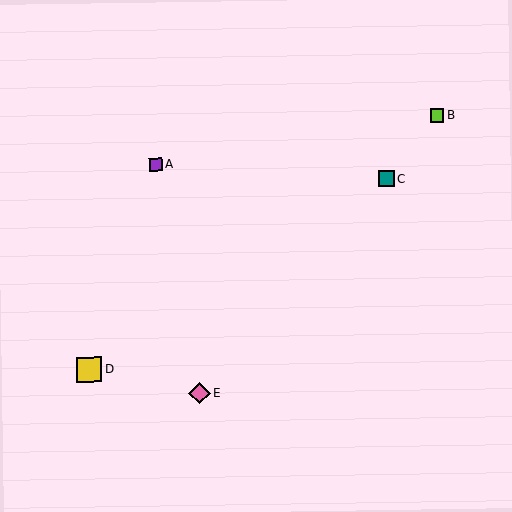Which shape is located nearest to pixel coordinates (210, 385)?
The pink diamond (labeled E) at (199, 393) is nearest to that location.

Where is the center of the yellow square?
The center of the yellow square is at (89, 370).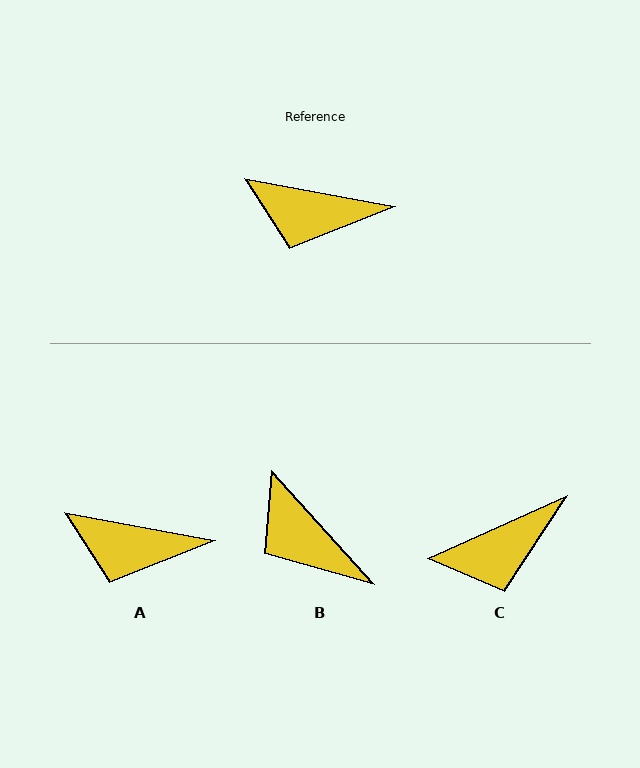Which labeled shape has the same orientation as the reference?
A.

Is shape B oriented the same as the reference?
No, it is off by about 37 degrees.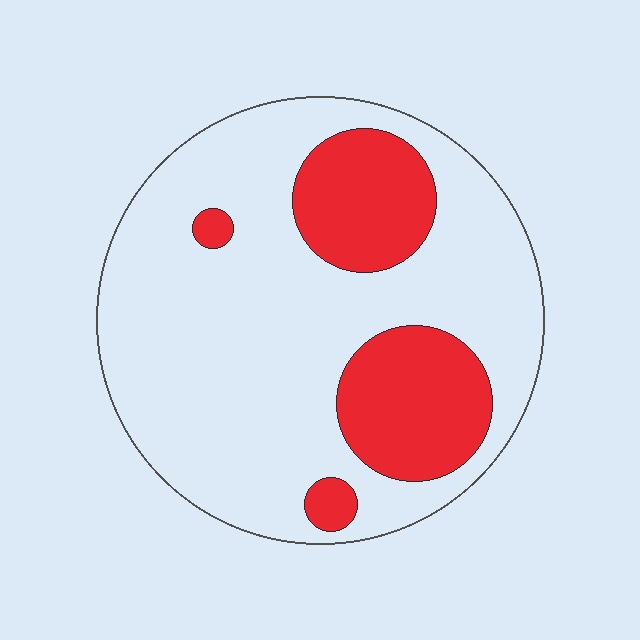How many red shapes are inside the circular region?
4.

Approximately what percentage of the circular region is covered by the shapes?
Approximately 25%.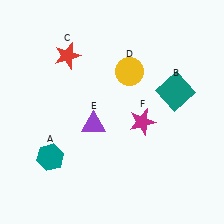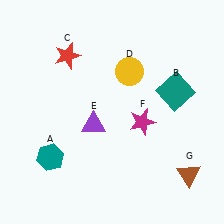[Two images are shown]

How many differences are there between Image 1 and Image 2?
There is 1 difference between the two images.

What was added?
A brown triangle (G) was added in Image 2.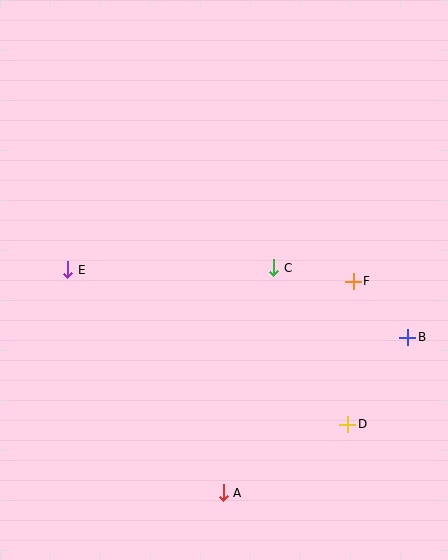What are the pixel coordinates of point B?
Point B is at (408, 337).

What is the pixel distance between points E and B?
The distance between E and B is 346 pixels.